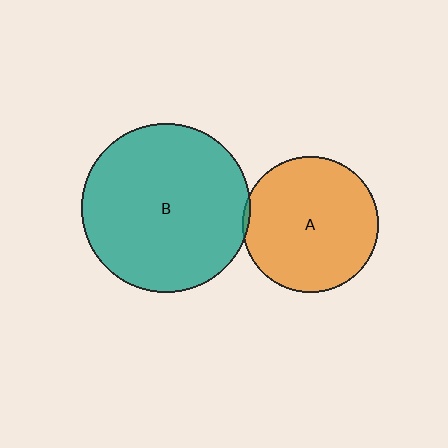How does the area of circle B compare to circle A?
Approximately 1.5 times.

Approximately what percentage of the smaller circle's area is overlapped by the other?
Approximately 5%.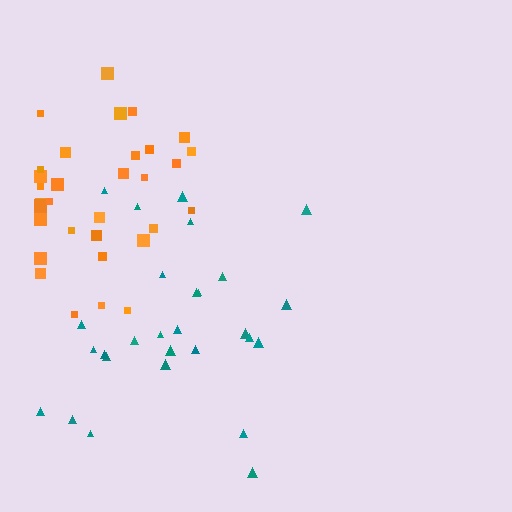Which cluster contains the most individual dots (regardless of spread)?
Orange (33).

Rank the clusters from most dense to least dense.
orange, teal.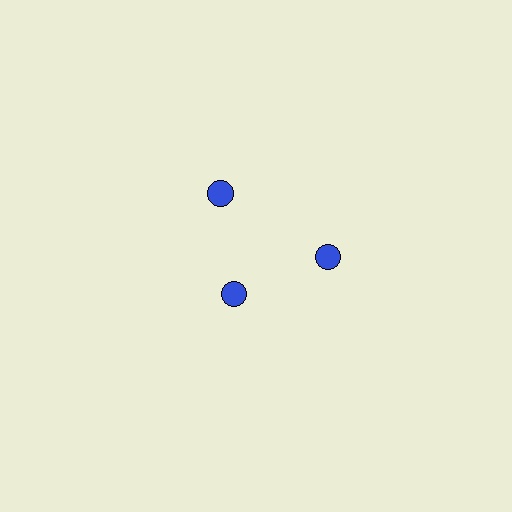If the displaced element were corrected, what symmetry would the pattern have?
It would have 3-fold rotational symmetry — the pattern would map onto itself every 120 degrees.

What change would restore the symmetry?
The symmetry would be restored by moving it outward, back onto the ring so that all 3 circles sit at equal angles and equal distance from the center.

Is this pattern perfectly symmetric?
No. The 3 blue circles are arranged in a ring, but one element near the 7 o'clock position is pulled inward toward the center, breaking the 3-fold rotational symmetry.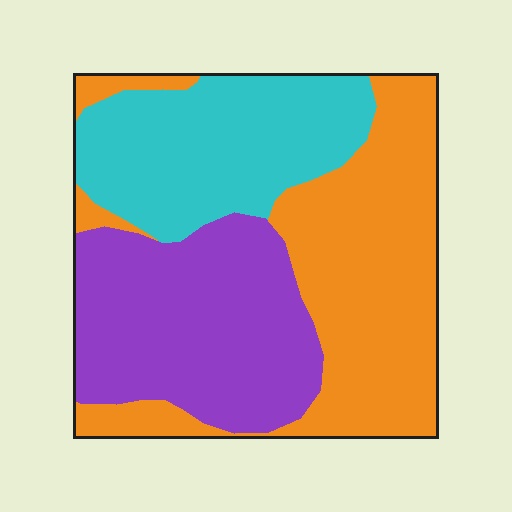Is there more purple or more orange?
Orange.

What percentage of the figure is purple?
Purple covers about 35% of the figure.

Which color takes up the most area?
Orange, at roughly 40%.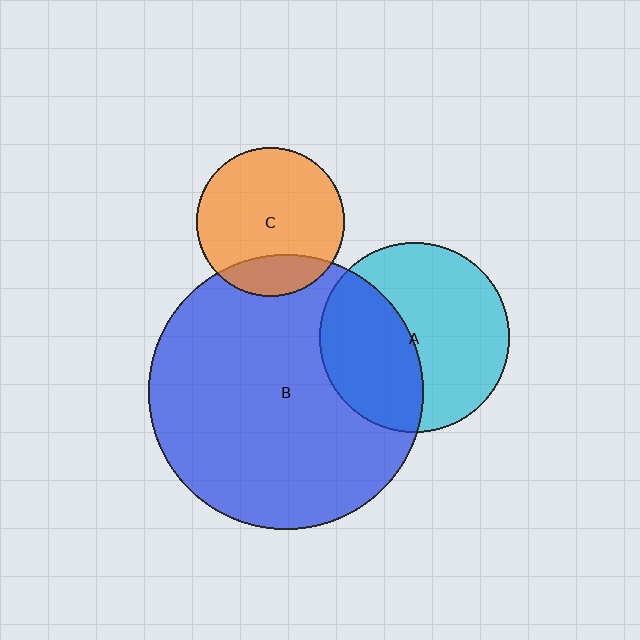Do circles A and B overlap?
Yes.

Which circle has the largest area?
Circle B (blue).